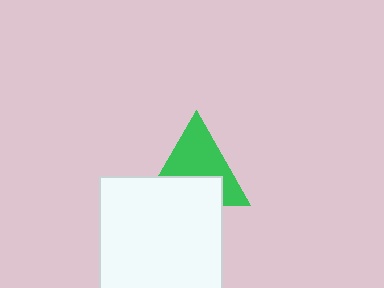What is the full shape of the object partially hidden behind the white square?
The partially hidden object is a green triangle.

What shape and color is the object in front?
The object in front is a white square.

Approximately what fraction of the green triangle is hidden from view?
Roughly 42% of the green triangle is hidden behind the white square.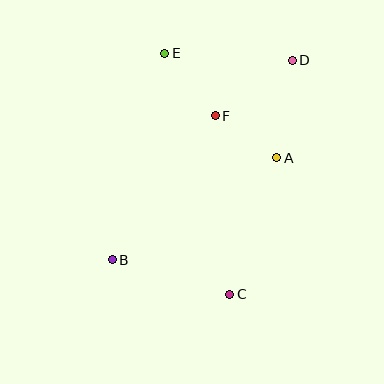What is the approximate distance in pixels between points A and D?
The distance between A and D is approximately 99 pixels.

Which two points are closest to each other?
Points A and F are closest to each other.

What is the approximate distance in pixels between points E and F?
The distance between E and F is approximately 80 pixels.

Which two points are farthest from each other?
Points B and D are farthest from each other.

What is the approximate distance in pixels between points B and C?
The distance between B and C is approximately 123 pixels.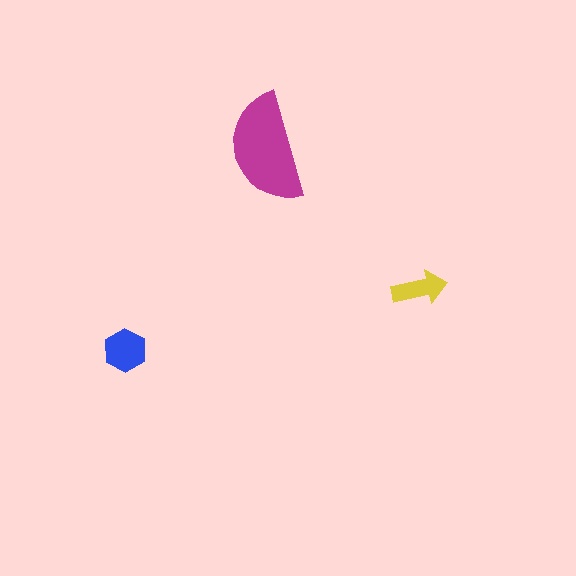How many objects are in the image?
There are 3 objects in the image.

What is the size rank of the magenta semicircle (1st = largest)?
1st.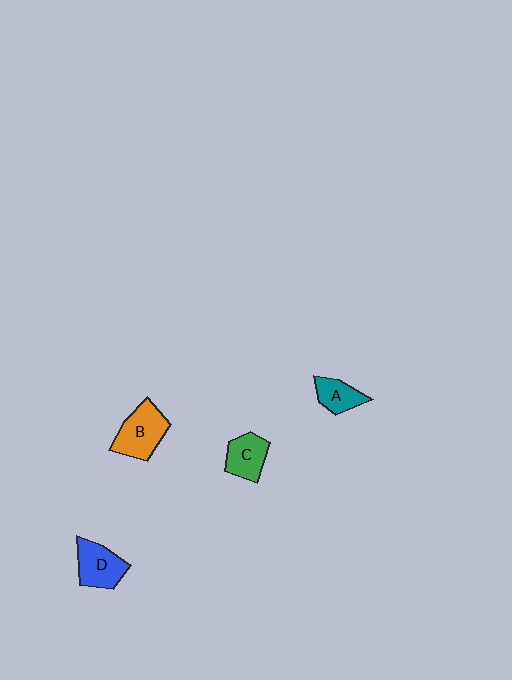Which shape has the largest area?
Shape B (orange).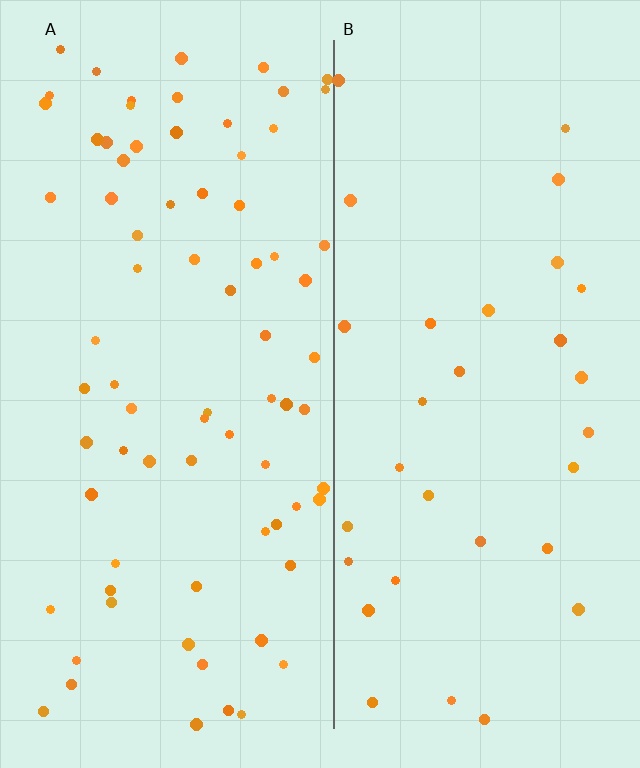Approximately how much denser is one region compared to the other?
Approximately 2.4× — region A over region B.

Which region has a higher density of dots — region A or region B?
A (the left).